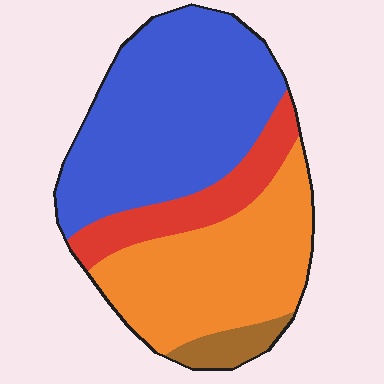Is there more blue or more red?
Blue.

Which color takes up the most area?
Blue, at roughly 45%.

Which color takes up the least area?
Brown, at roughly 5%.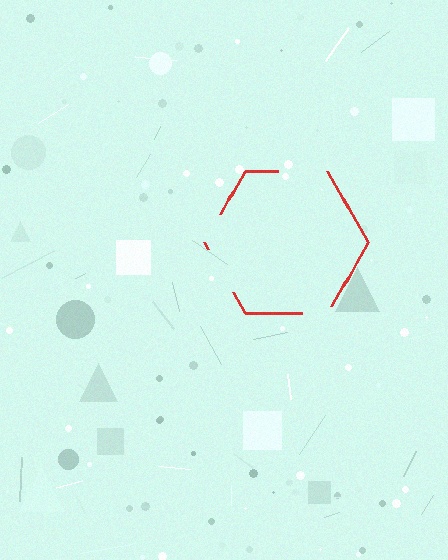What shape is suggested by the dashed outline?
The dashed outline suggests a hexagon.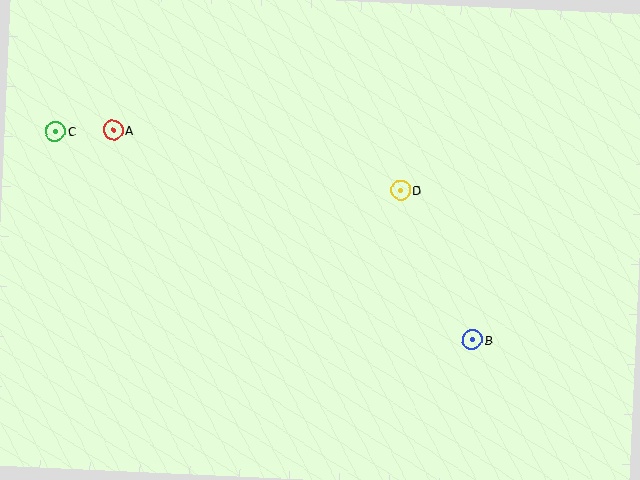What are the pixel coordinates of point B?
Point B is at (472, 340).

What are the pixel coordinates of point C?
Point C is at (55, 131).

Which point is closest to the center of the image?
Point D at (401, 190) is closest to the center.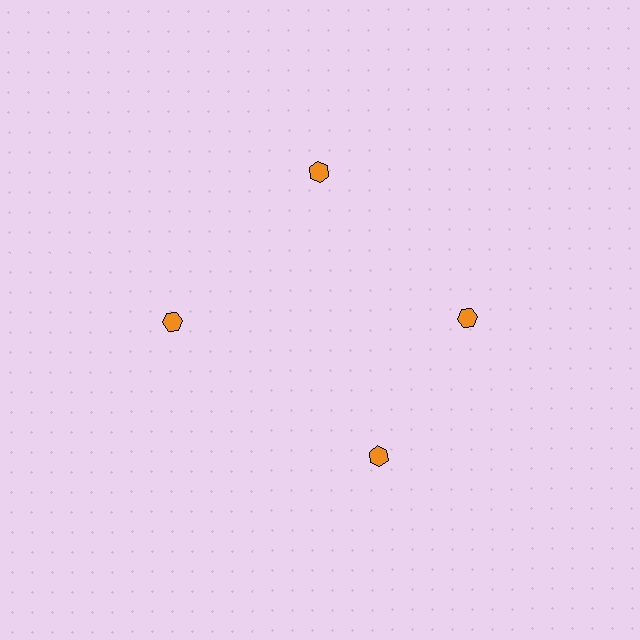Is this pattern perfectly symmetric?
No. The 4 orange hexagons are arranged in a ring, but one element near the 6 o'clock position is rotated out of alignment along the ring, breaking the 4-fold rotational symmetry.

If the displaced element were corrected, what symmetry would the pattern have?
It would have 4-fold rotational symmetry — the pattern would map onto itself every 90 degrees.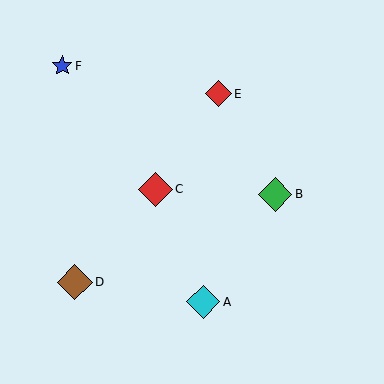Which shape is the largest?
The brown diamond (labeled D) is the largest.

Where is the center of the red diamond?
The center of the red diamond is at (218, 94).